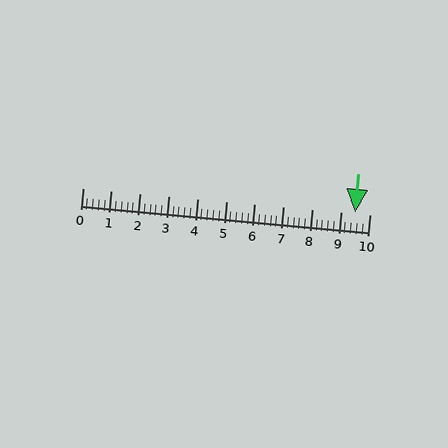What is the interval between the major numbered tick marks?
The major tick marks are spaced 1 units apart.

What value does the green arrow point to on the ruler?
The green arrow points to approximately 9.5.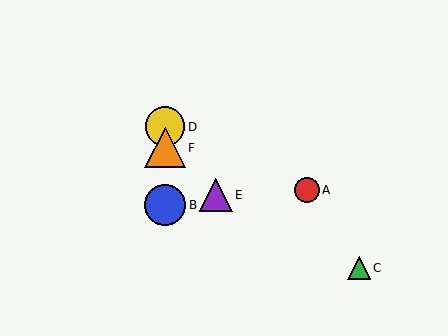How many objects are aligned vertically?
3 objects (B, D, F) are aligned vertically.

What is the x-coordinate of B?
Object B is at x≈165.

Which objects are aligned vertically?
Objects B, D, F are aligned vertically.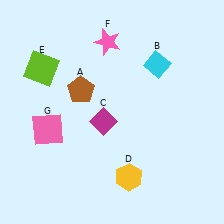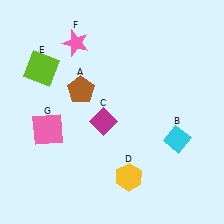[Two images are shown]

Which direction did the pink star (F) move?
The pink star (F) moved left.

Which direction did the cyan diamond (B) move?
The cyan diamond (B) moved down.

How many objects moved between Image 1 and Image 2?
2 objects moved between the two images.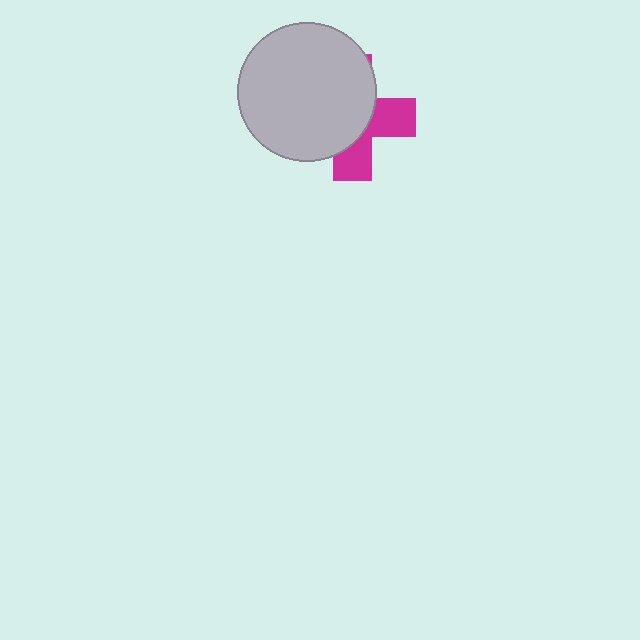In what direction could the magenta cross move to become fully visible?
The magenta cross could move right. That would shift it out from behind the light gray circle entirely.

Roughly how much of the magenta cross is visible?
A small part of it is visible (roughly 38%).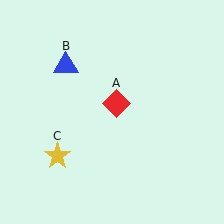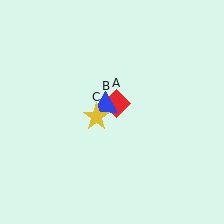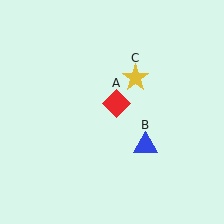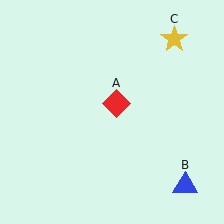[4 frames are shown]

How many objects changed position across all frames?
2 objects changed position: blue triangle (object B), yellow star (object C).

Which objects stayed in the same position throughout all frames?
Red diamond (object A) remained stationary.